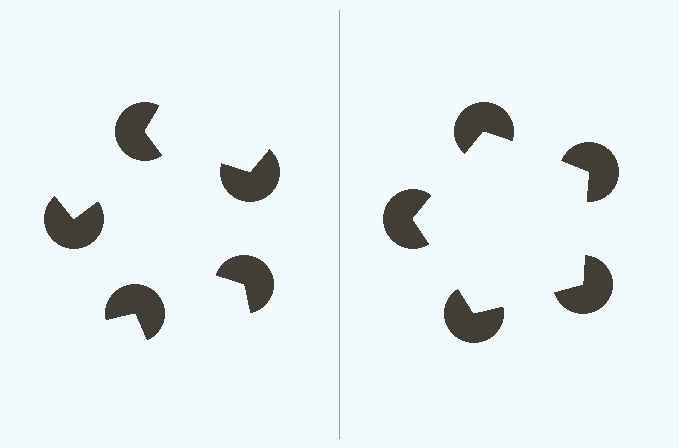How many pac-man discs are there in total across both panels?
10 — 5 on each side.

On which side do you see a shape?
An illusory pentagon appears on the right side. On the left side the wedge cuts are rotated, so no coherent shape forms.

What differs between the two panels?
The pac-man discs are positioned identically on both sides; only the wedge orientations differ. On the right they align to a pentagon; on the left they are misaligned.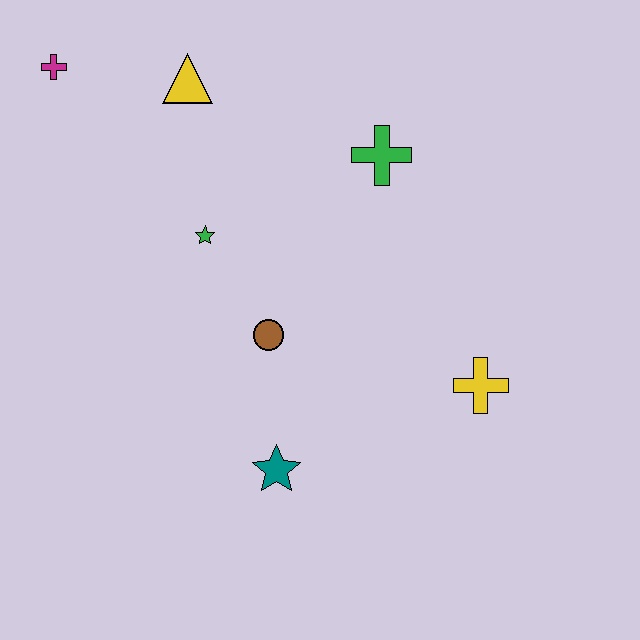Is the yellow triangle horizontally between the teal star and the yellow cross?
No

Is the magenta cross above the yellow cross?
Yes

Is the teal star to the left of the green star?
No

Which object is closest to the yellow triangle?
The magenta cross is closest to the yellow triangle.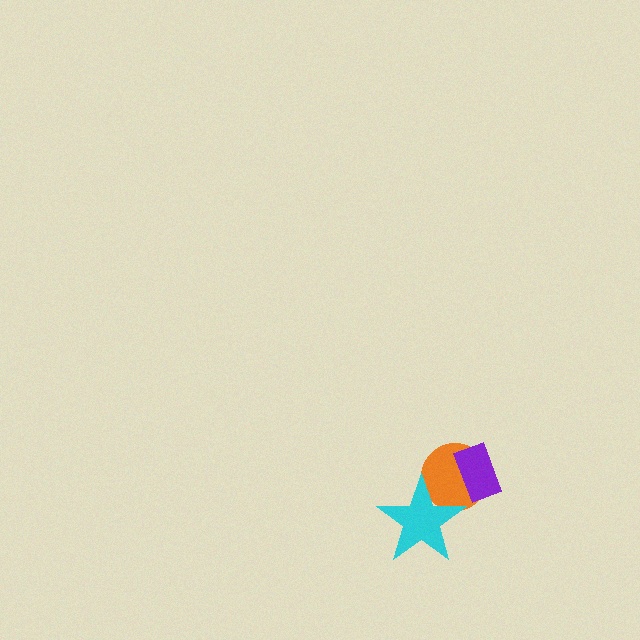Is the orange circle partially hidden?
Yes, it is partially covered by another shape.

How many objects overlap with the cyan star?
1 object overlaps with the cyan star.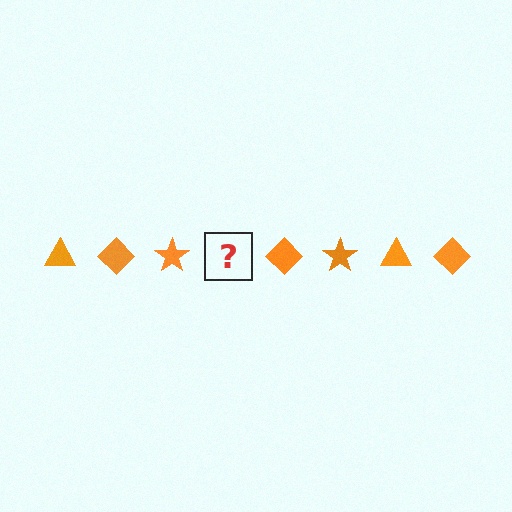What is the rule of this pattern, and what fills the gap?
The rule is that the pattern cycles through triangle, diamond, star shapes in orange. The gap should be filled with an orange triangle.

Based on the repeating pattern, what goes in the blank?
The blank should be an orange triangle.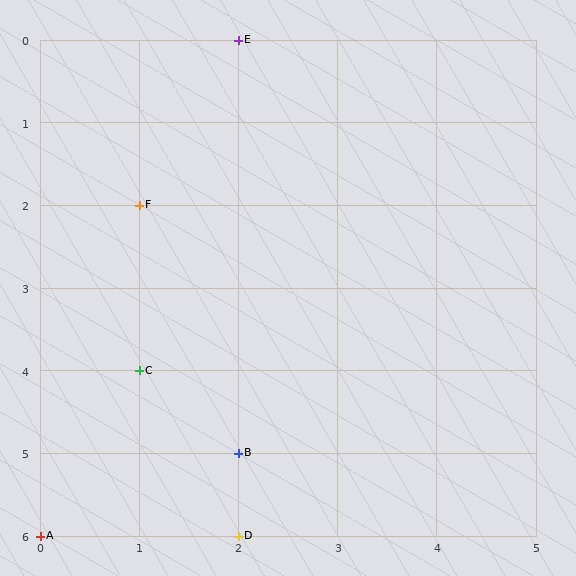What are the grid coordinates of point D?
Point D is at grid coordinates (2, 6).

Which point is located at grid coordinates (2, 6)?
Point D is at (2, 6).